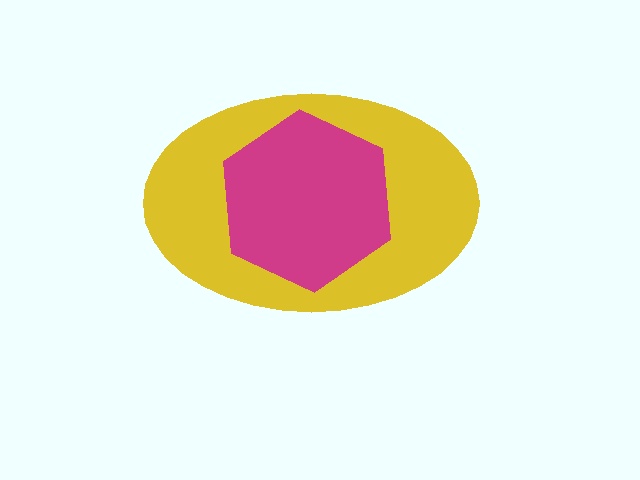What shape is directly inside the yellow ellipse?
The magenta hexagon.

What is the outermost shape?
The yellow ellipse.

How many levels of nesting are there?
2.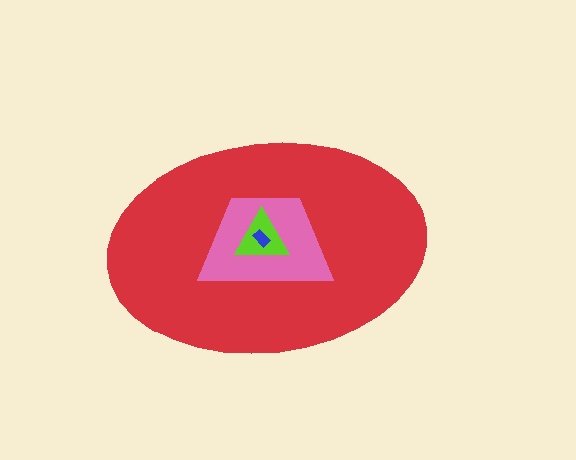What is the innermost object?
The blue rectangle.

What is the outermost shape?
The red ellipse.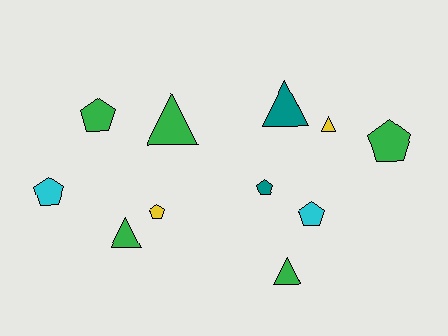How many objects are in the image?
There are 11 objects.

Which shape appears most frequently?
Pentagon, with 6 objects.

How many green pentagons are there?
There are 2 green pentagons.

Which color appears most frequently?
Green, with 5 objects.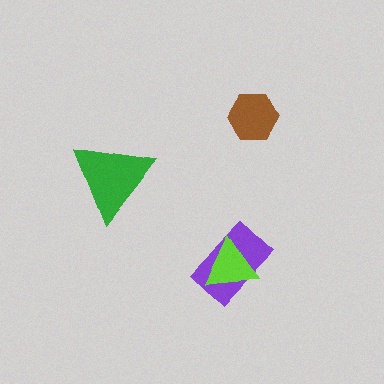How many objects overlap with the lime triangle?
1 object overlaps with the lime triangle.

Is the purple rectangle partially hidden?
Yes, it is partially covered by another shape.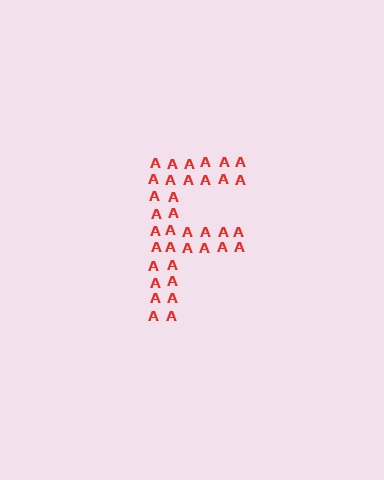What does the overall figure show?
The overall figure shows the letter F.